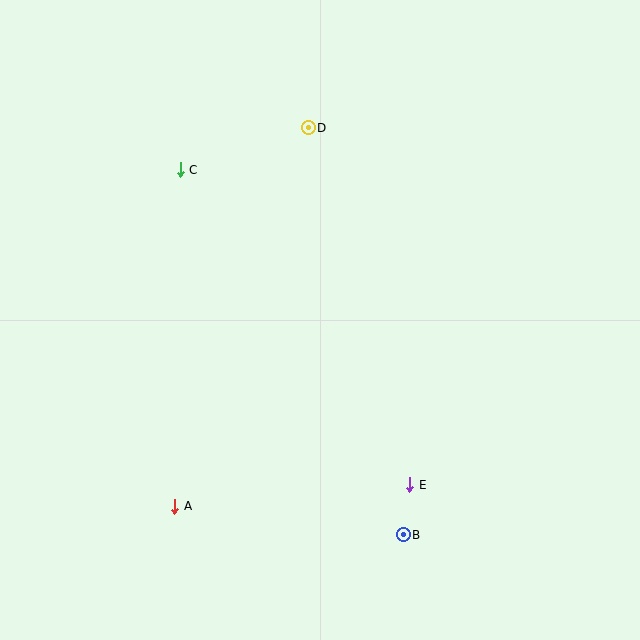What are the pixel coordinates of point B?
Point B is at (403, 535).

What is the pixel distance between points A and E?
The distance between A and E is 236 pixels.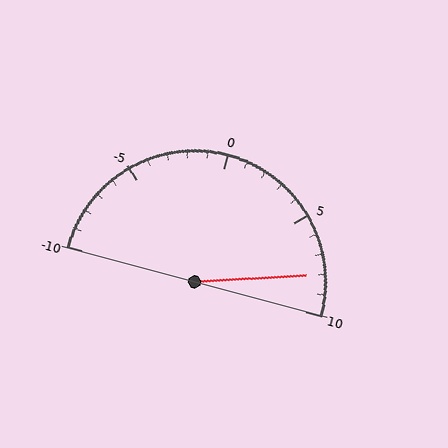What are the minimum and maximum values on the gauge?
The gauge ranges from -10 to 10.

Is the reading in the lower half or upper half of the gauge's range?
The reading is in the upper half of the range (-10 to 10).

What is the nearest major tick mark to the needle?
The nearest major tick mark is 10.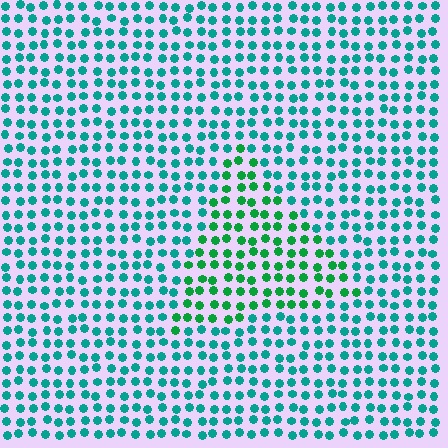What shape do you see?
I see a triangle.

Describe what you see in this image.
The image is filled with small teal elements in a uniform arrangement. A triangle-shaped region is visible where the elements are tinted to a slightly different hue, forming a subtle color boundary.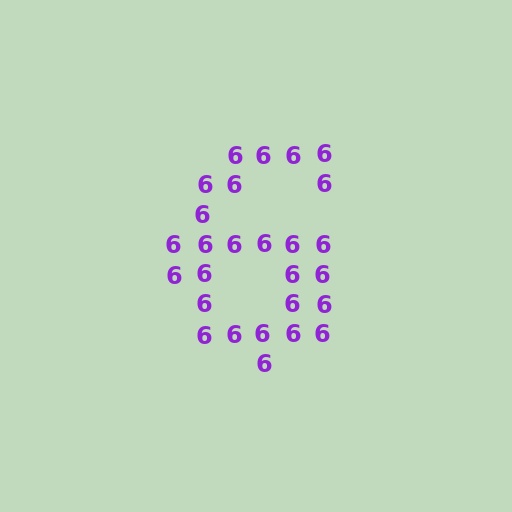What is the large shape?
The large shape is the digit 6.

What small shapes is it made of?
It is made of small digit 6's.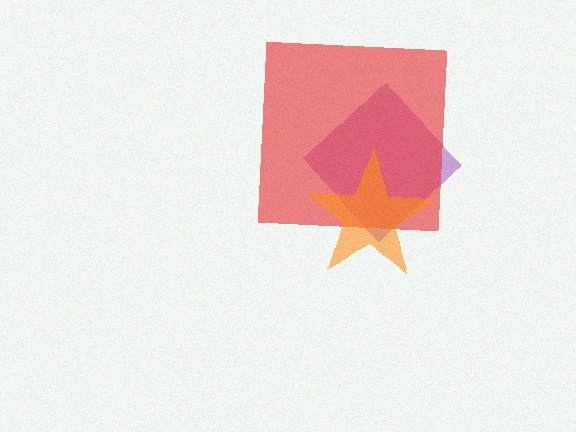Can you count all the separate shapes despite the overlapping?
Yes, there are 3 separate shapes.